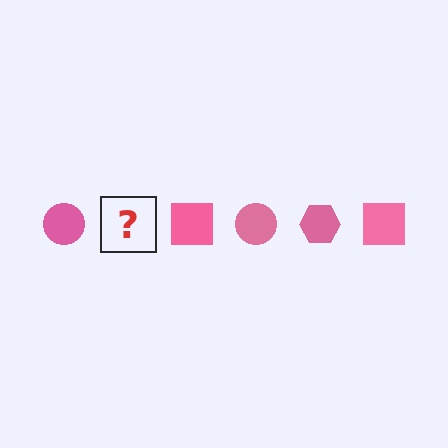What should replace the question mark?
The question mark should be replaced with a pink hexagon.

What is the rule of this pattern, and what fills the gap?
The rule is that the pattern cycles through circle, hexagon, square shapes in pink. The gap should be filled with a pink hexagon.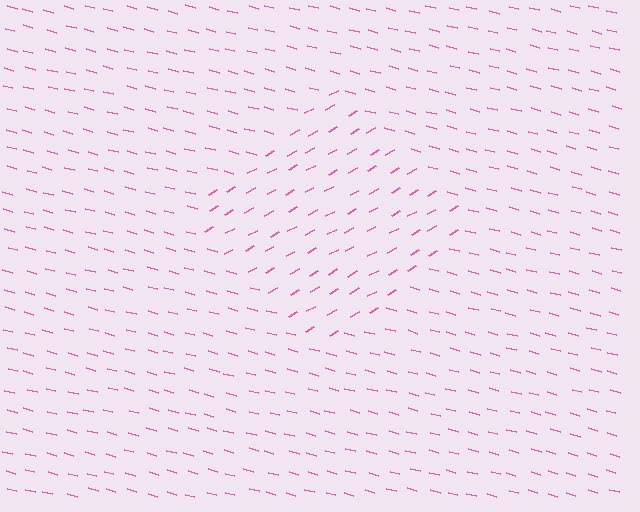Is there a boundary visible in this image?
Yes, there is a texture boundary formed by a change in line orientation.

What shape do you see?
I see a diamond.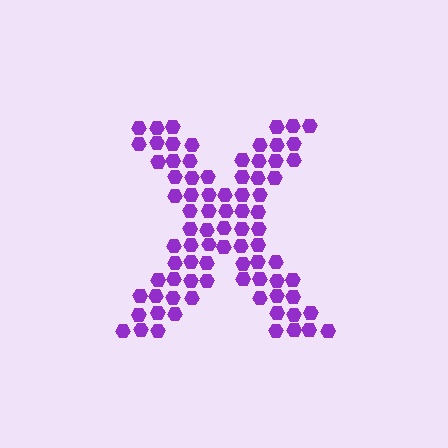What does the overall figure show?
The overall figure shows the letter X.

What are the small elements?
The small elements are hexagons.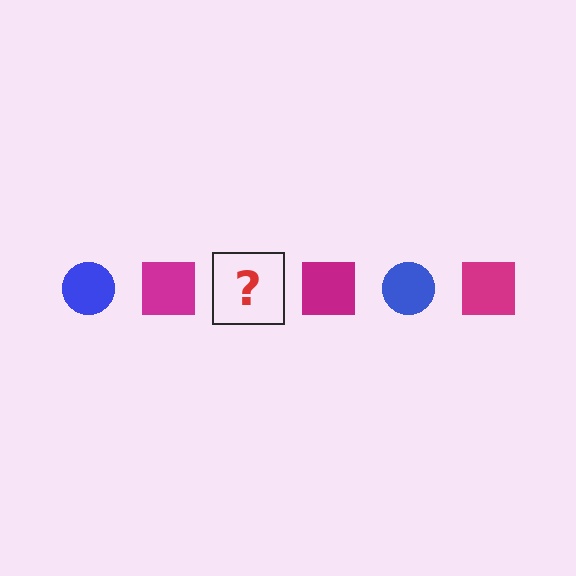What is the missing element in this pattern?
The missing element is a blue circle.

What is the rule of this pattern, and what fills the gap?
The rule is that the pattern alternates between blue circle and magenta square. The gap should be filled with a blue circle.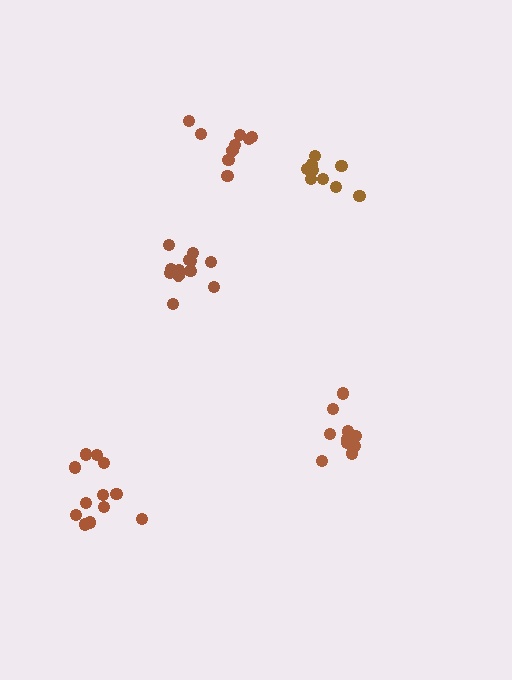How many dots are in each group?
Group 1: 9 dots, Group 2: 10 dots, Group 3: 9 dots, Group 4: 12 dots, Group 5: 12 dots (52 total).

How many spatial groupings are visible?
There are 5 spatial groupings.